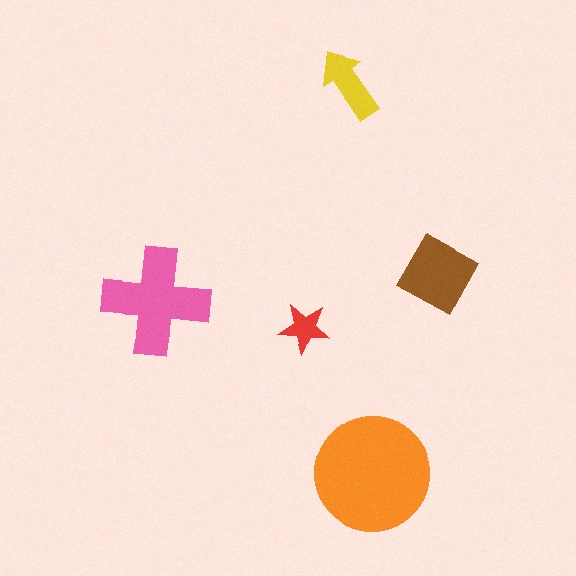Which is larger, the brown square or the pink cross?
The pink cross.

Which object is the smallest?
The red star.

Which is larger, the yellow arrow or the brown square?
The brown square.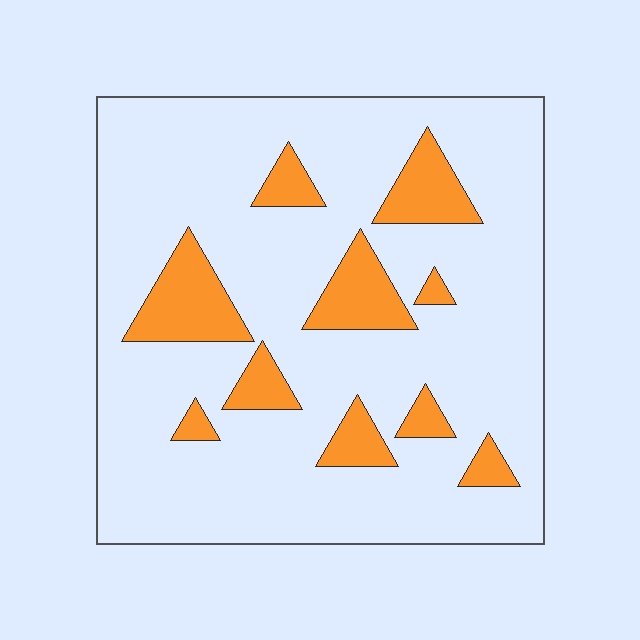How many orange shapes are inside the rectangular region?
10.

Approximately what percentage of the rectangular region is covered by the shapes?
Approximately 15%.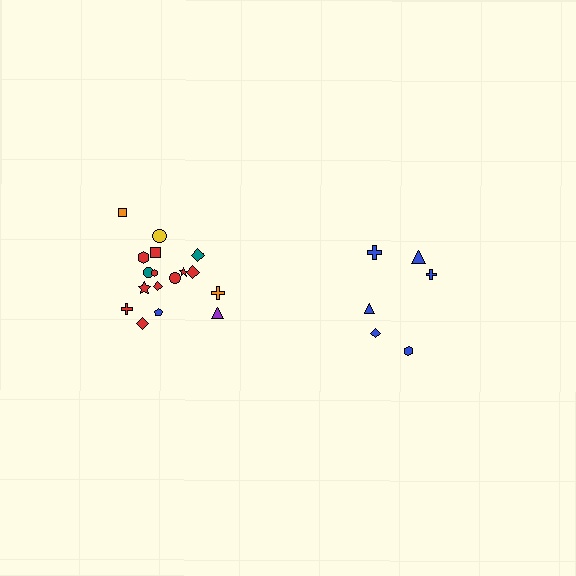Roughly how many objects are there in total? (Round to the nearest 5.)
Roughly 25 objects in total.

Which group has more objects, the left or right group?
The left group.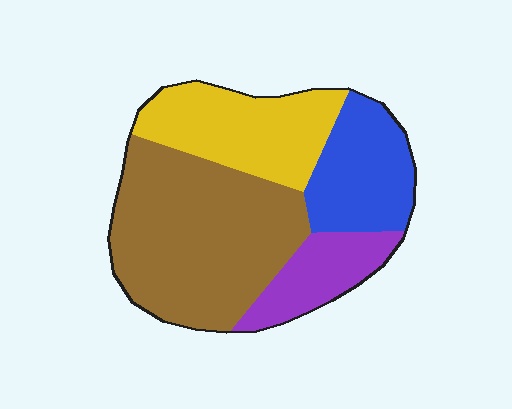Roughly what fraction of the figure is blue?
Blue covers 19% of the figure.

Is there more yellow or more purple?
Yellow.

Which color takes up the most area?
Brown, at roughly 45%.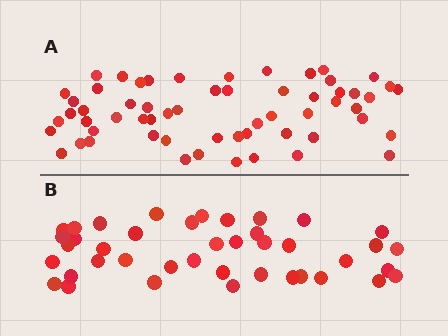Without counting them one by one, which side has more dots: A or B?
Region A (the top region) has more dots.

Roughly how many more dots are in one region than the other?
Region A has approximately 20 more dots than region B.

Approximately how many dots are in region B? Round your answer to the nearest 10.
About 40 dots. (The exact count is 41, which rounds to 40.)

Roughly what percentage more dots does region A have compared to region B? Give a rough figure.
About 45% more.